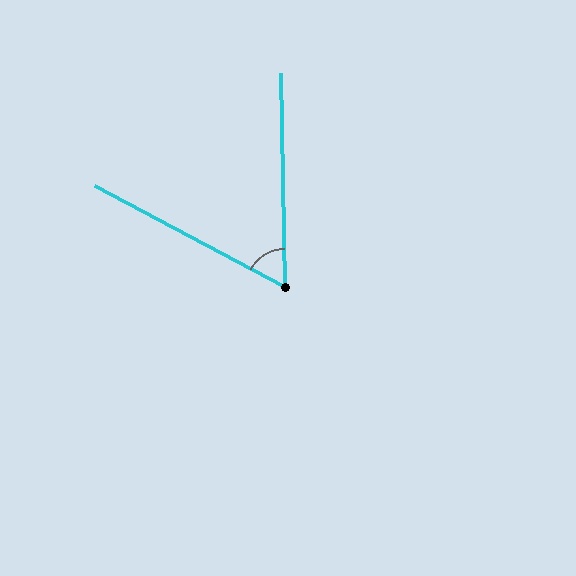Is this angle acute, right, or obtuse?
It is acute.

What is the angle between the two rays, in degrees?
Approximately 61 degrees.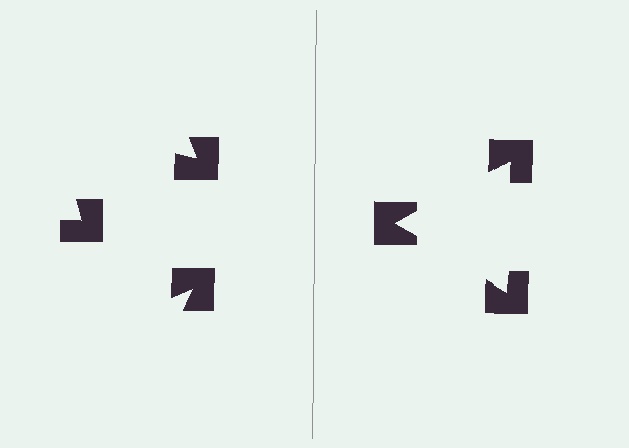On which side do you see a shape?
An illusory triangle appears on the right side. On the left side the wedge cuts are rotated, so no coherent shape forms.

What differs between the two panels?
The notched squares are positioned identically on both sides; only the wedge orientations differ. On the right they align to a triangle; on the left they are misaligned.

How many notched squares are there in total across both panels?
6 — 3 on each side.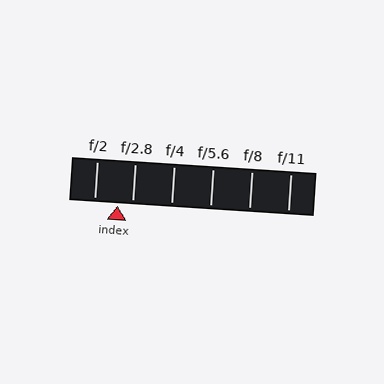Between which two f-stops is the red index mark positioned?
The index mark is between f/2 and f/2.8.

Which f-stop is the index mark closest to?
The index mark is closest to f/2.8.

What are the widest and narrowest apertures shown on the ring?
The widest aperture shown is f/2 and the narrowest is f/11.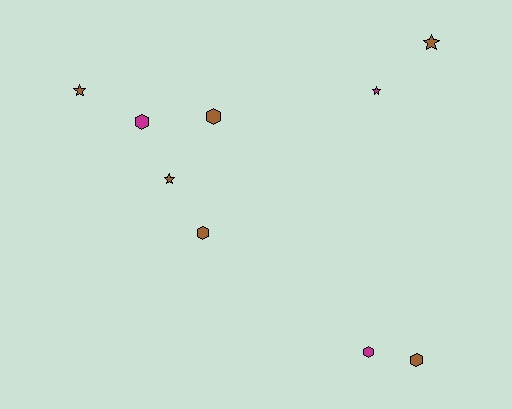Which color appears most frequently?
Brown, with 6 objects.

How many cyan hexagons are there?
There are no cyan hexagons.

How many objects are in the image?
There are 9 objects.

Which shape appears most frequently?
Hexagon, with 5 objects.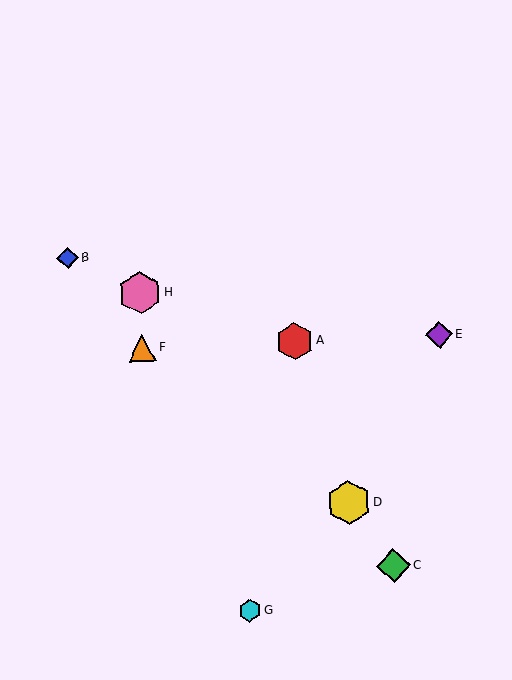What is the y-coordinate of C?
Object C is at y≈566.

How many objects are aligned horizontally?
3 objects (A, E, F) are aligned horizontally.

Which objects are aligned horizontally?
Objects A, E, F are aligned horizontally.